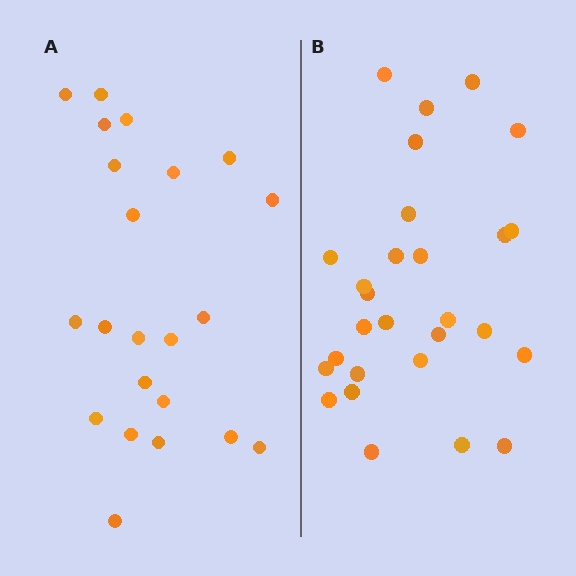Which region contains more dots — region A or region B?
Region B (the right region) has more dots.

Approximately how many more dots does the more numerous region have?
Region B has about 6 more dots than region A.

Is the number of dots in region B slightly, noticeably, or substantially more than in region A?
Region B has noticeably more, but not dramatically so. The ratio is roughly 1.3 to 1.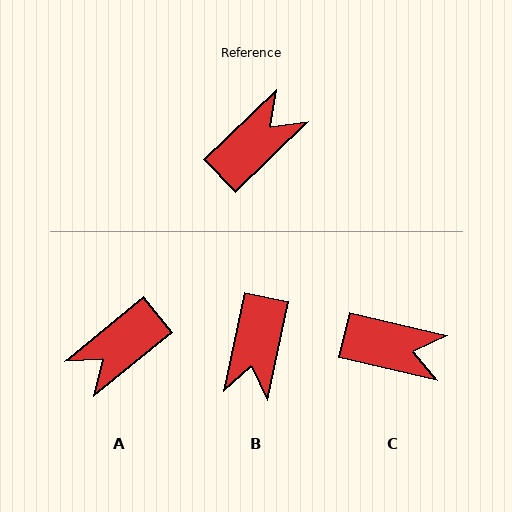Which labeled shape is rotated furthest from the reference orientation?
A, about 175 degrees away.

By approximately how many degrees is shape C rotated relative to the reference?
Approximately 57 degrees clockwise.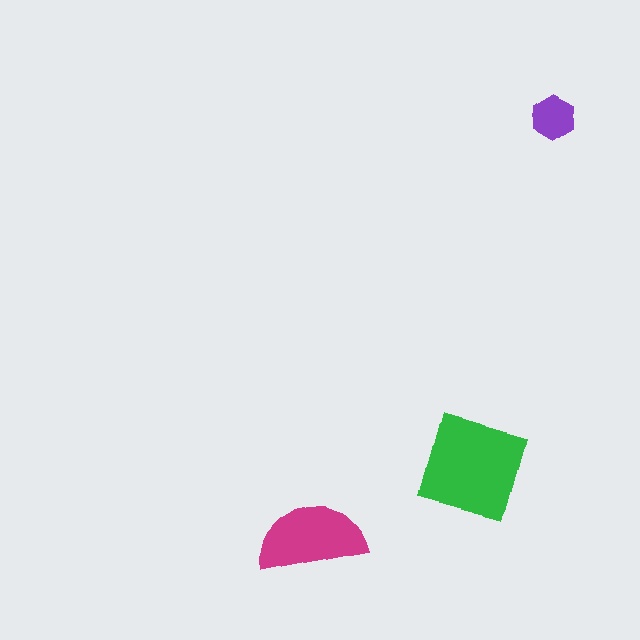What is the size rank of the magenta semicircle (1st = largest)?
2nd.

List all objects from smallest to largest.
The purple hexagon, the magenta semicircle, the green diamond.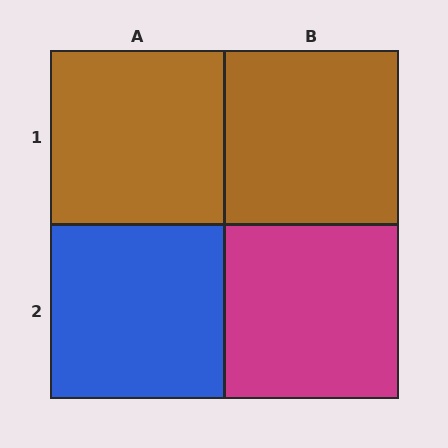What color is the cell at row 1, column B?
Brown.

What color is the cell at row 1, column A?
Brown.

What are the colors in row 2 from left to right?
Blue, magenta.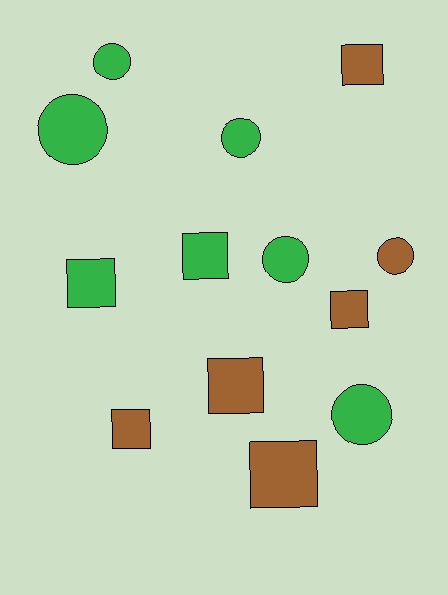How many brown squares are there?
There are 5 brown squares.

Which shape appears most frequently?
Square, with 7 objects.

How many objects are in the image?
There are 13 objects.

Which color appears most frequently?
Green, with 7 objects.